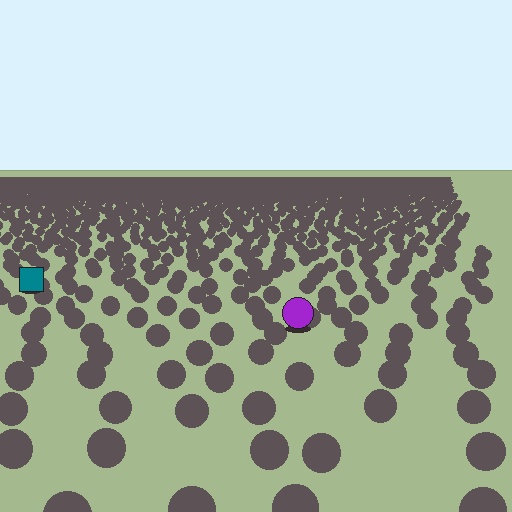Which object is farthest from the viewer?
The teal square is farthest from the viewer. It appears smaller and the ground texture around it is denser.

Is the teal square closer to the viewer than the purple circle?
No. The purple circle is closer — you can tell from the texture gradient: the ground texture is coarser near it.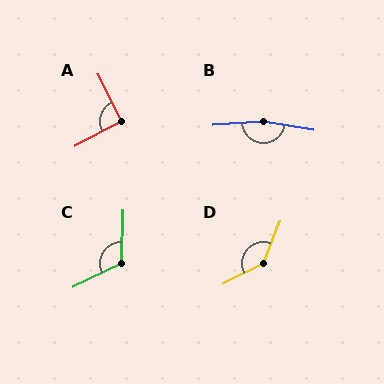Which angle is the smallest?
A, at approximately 91 degrees.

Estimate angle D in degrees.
Approximately 138 degrees.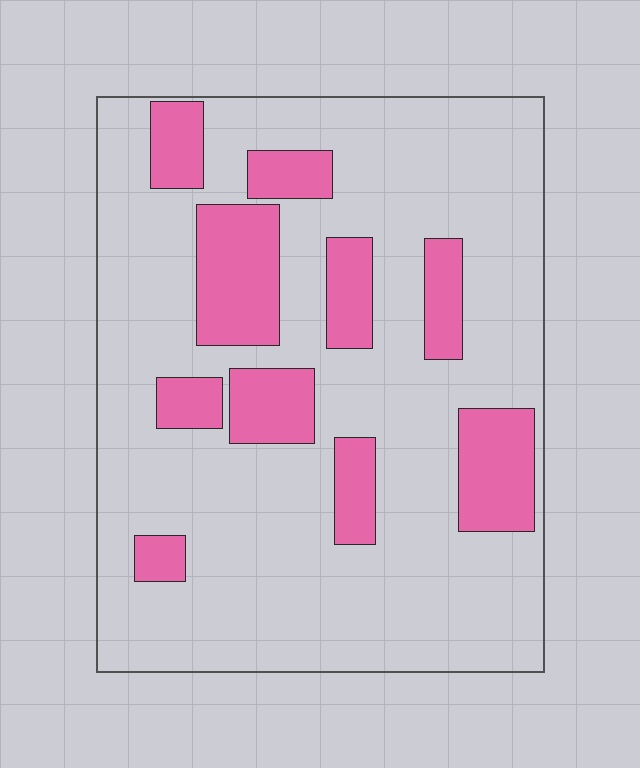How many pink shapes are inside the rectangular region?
10.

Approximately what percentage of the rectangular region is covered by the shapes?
Approximately 20%.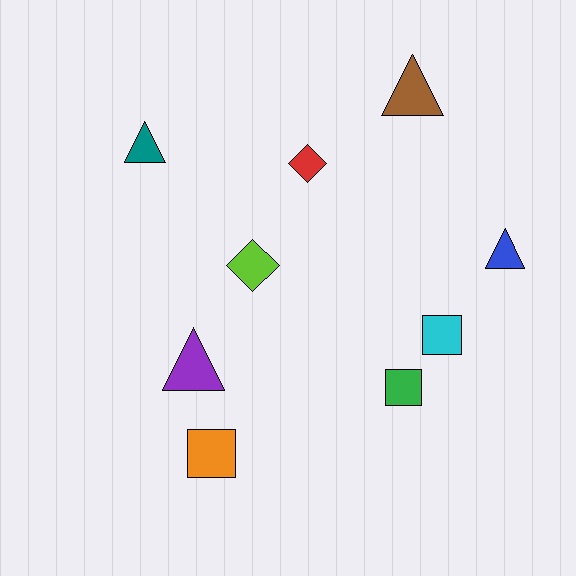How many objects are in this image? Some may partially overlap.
There are 9 objects.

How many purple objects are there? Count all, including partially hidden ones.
There is 1 purple object.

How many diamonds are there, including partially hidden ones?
There are 2 diamonds.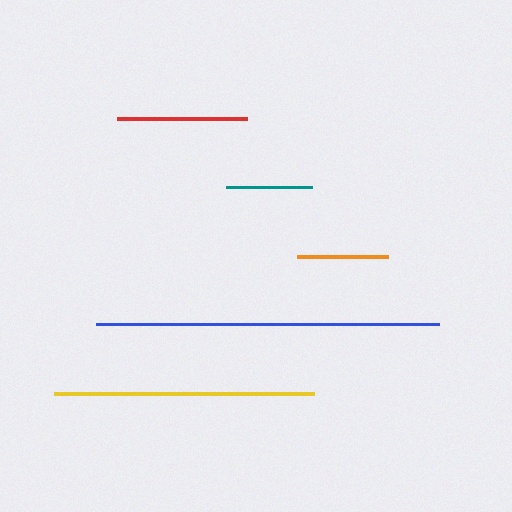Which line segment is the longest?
The blue line is the longest at approximately 342 pixels.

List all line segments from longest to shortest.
From longest to shortest: blue, yellow, red, orange, teal.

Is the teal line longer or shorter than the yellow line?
The yellow line is longer than the teal line.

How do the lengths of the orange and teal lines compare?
The orange and teal lines are approximately the same length.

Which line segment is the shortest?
The teal line is the shortest at approximately 87 pixels.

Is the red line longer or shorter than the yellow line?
The yellow line is longer than the red line.